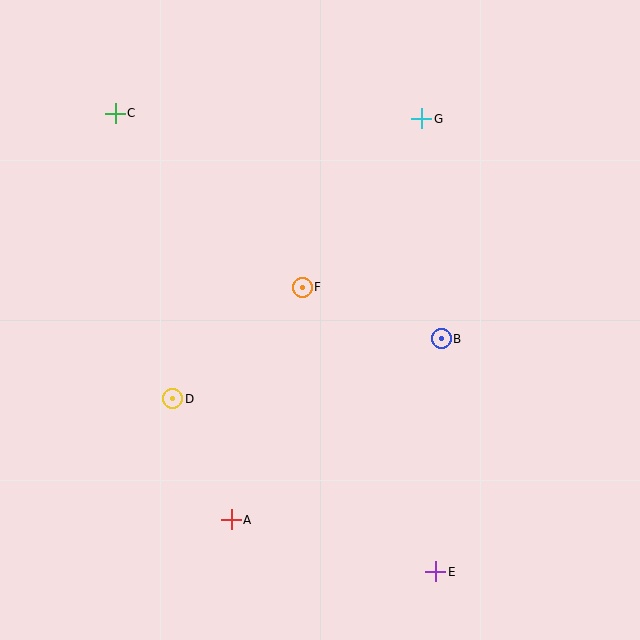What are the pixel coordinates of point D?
Point D is at (173, 399).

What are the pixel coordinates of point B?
Point B is at (441, 339).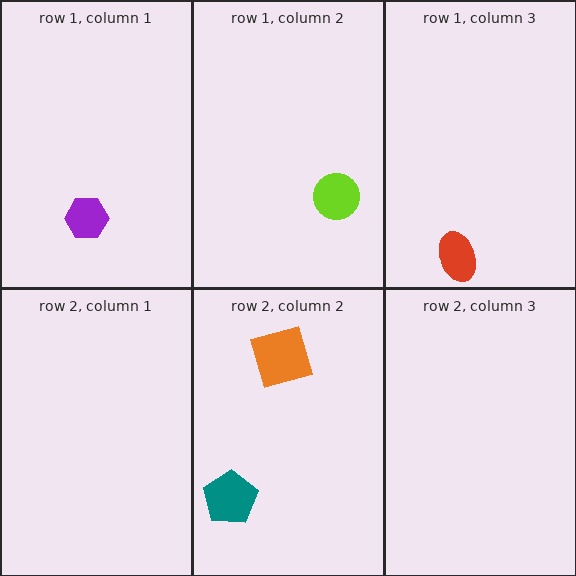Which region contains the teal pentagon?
The row 2, column 2 region.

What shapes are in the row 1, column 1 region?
The purple hexagon.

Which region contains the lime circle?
The row 1, column 2 region.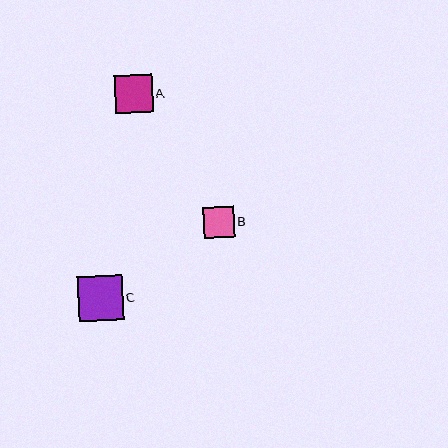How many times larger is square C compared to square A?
Square C is approximately 1.2 times the size of square A.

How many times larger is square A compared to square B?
Square A is approximately 1.2 times the size of square B.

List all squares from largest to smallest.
From largest to smallest: C, A, B.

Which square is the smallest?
Square B is the smallest with a size of approximately 31 pixels.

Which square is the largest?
Square C is the largest with a size of approximately 45 pixels.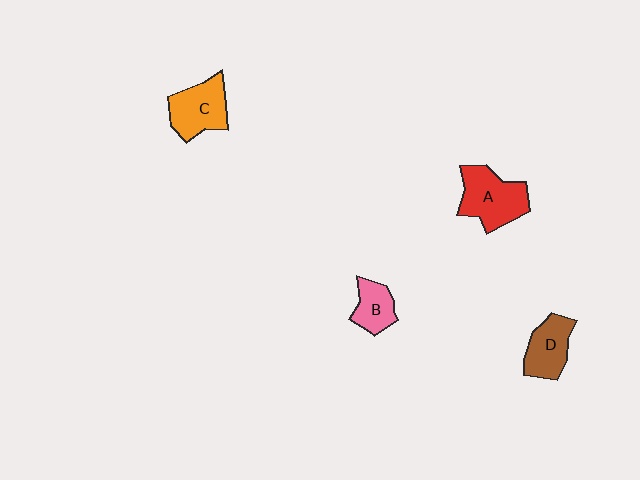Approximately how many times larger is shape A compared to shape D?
Approximately 1.4 times.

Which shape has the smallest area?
Shape B (pink).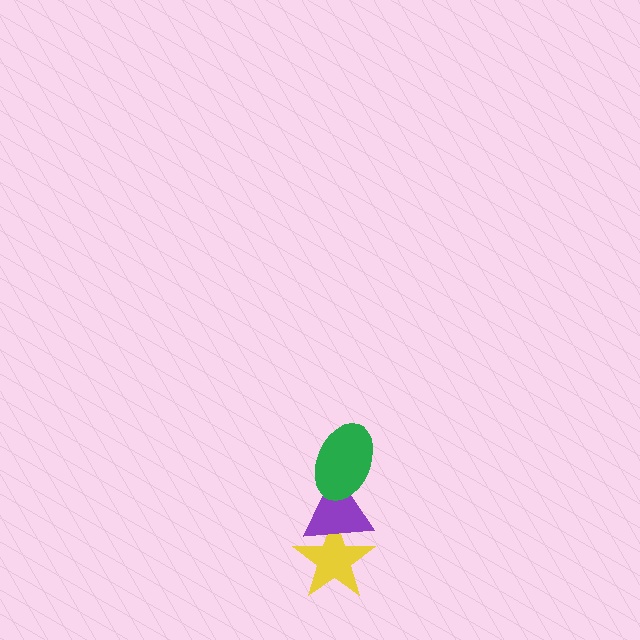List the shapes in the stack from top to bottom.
From top to bottom: the green ellipse, the purple triangle, the yellow star.